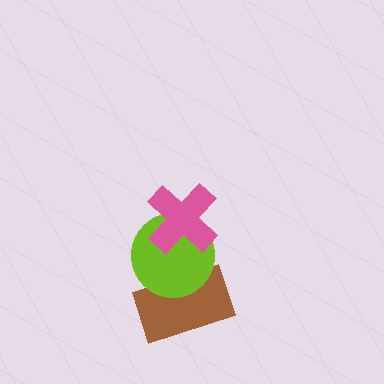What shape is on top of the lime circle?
The pink cross is on top of the lime circle.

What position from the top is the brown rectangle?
The brown rectangle is 3rd from the top.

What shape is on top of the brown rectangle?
The lime circle is on top of the brown rectangle.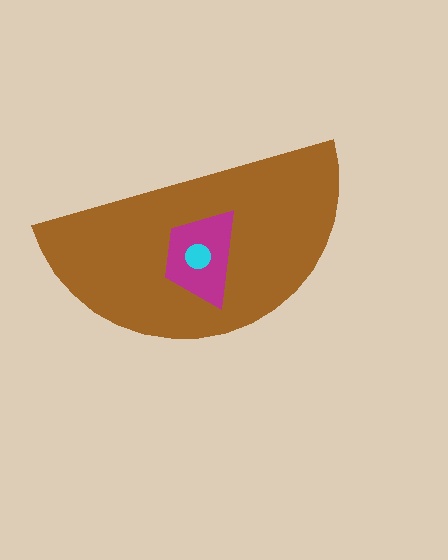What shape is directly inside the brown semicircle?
The magenta trapezoid.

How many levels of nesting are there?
3.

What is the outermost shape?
The brown semicircle.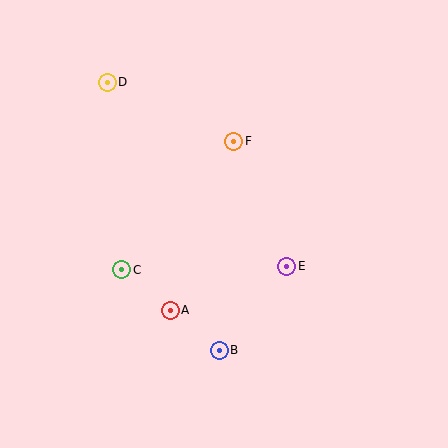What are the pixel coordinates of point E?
Point E is at (287, 266).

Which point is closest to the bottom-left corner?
Point C is closest to the bottom-left corner.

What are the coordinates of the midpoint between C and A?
The midpoint between C and A is at (146, 290).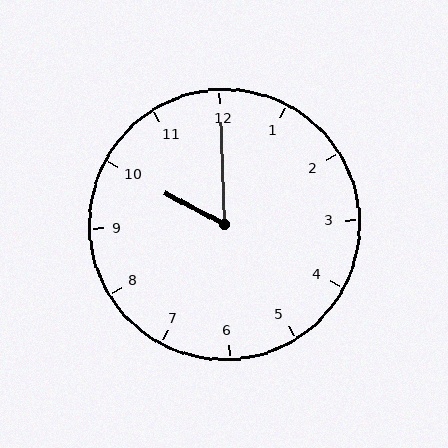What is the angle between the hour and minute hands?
Approximately 60 degrees.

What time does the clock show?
10:00.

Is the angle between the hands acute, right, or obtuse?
It is acute.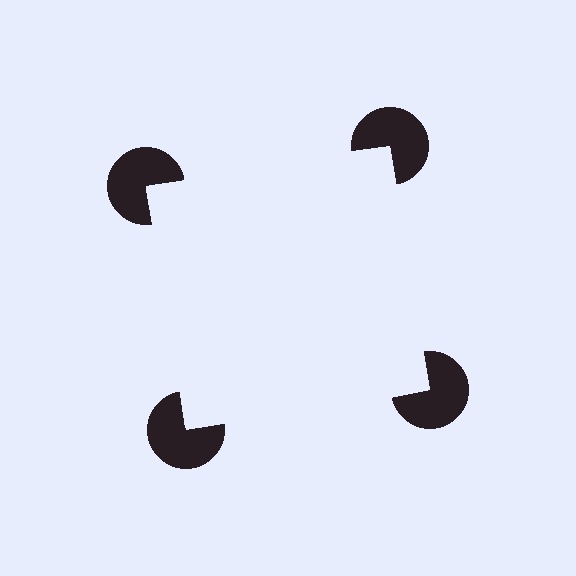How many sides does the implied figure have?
4 sides.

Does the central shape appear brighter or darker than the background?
It typically appears slightly brighter than the background, even though no actual brightness change is drawn.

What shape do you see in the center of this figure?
An illusory square — its edges are inferred from the aligned wedge cuts in the pac-man discs, not physically drawn.